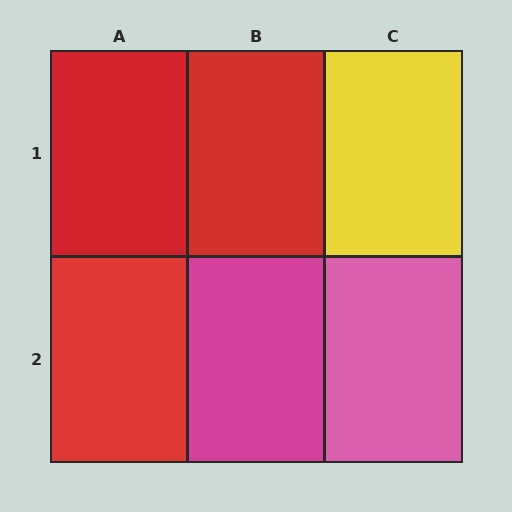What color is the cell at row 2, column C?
Pink.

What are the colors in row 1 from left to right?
Red, red, yellow.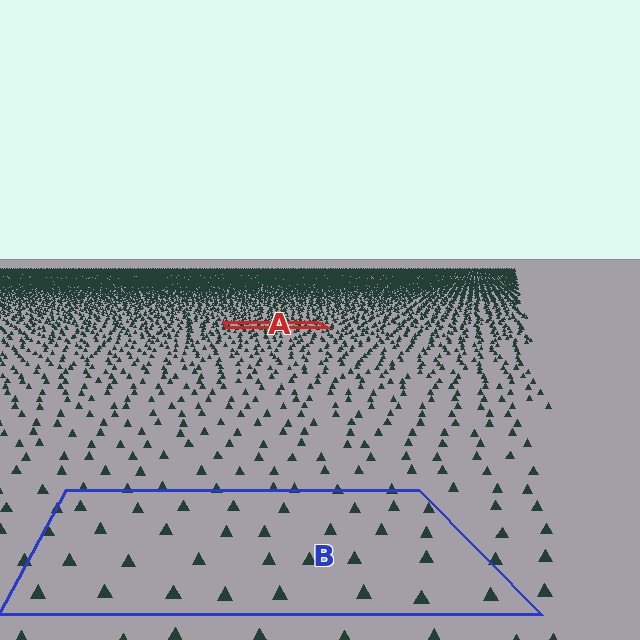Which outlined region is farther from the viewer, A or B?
Region A is farther from the viewer — the texture elements inside it appear smaller and more densely packed.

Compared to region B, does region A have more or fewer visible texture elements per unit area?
Region A has more texture elements per unit area — they are packed more densely because it is farther away.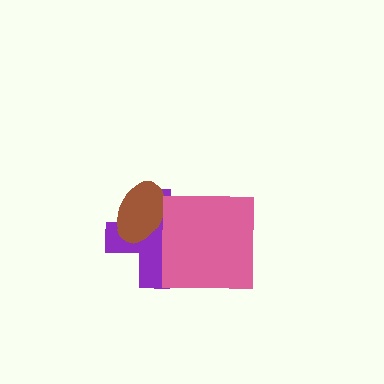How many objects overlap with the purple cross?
2 objects overlap with the purple cross.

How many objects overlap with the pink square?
1 object overlaps with the pink square.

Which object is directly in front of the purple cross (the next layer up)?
The brown ellipse is directly in front of the purple cross.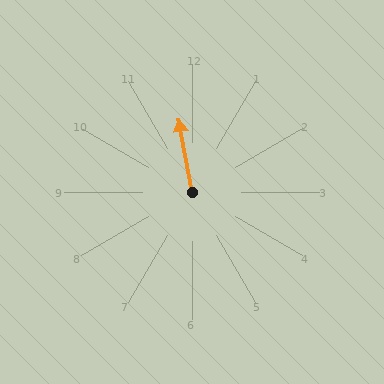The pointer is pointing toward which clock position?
Roughly 12 o'clock.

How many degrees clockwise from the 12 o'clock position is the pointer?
Approximately 350 degrees.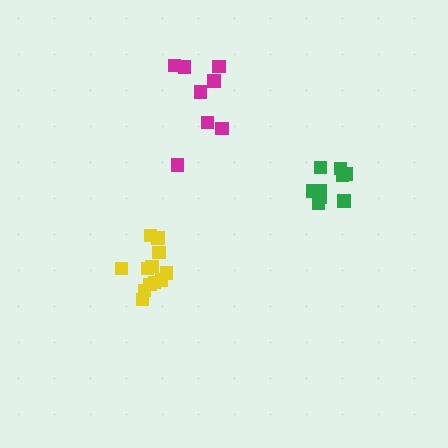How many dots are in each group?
Group 1: 12 dots, Group 2: 9 dots, Group 3: 8 dots (29 total).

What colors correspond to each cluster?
The clusters are colored: yellow, green, magenta.